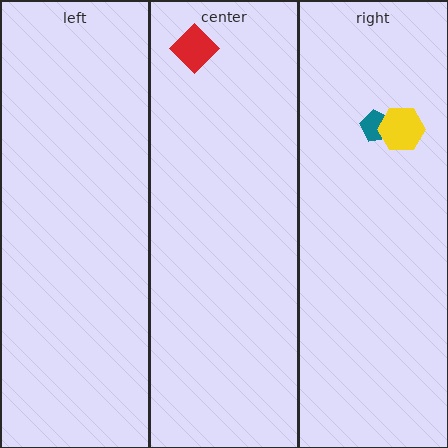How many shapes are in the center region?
1.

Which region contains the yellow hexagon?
The right region.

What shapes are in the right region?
The teal pentagon, the yellow hexagon.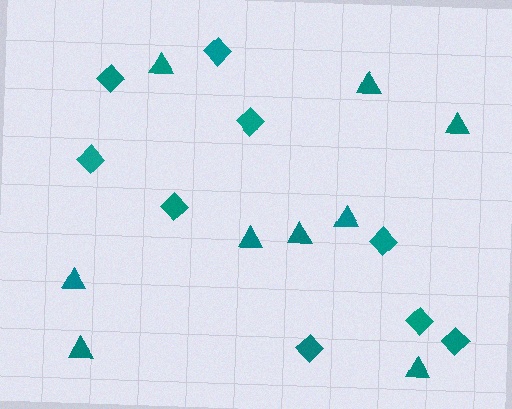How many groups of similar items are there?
There are 2 groups: one group of diamonds (9) and one group of triangles (9).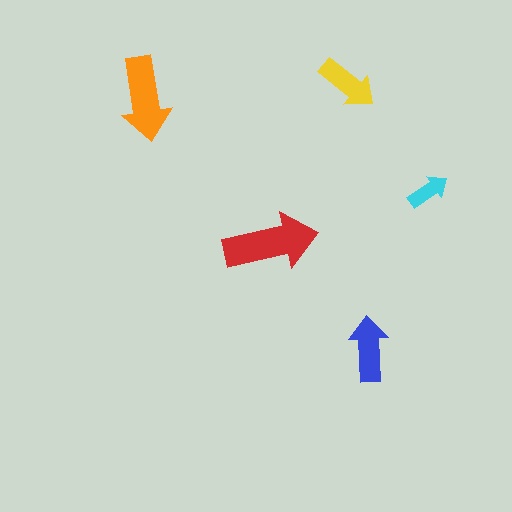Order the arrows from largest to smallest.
the red one, the orange one, the blue one, the yellow one, the cyan one.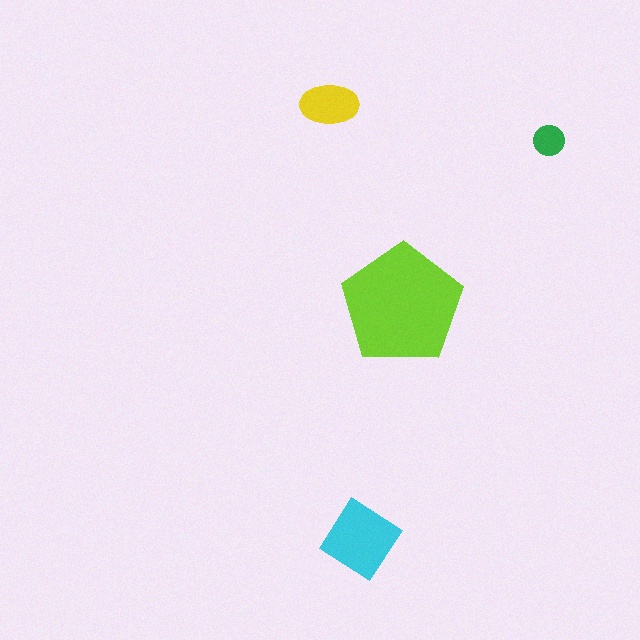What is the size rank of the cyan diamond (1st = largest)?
2nd.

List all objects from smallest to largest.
The green circle, the yellow ellipse, the cyan diamond, the lime pentagon.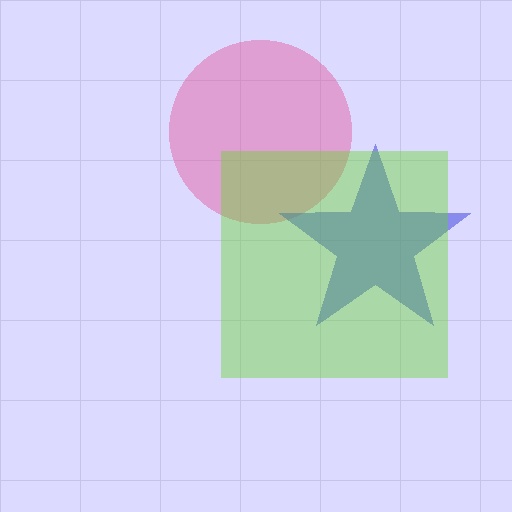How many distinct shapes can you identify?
There are 3 distinct shapes: a pink circle, a blue star, a lime square.